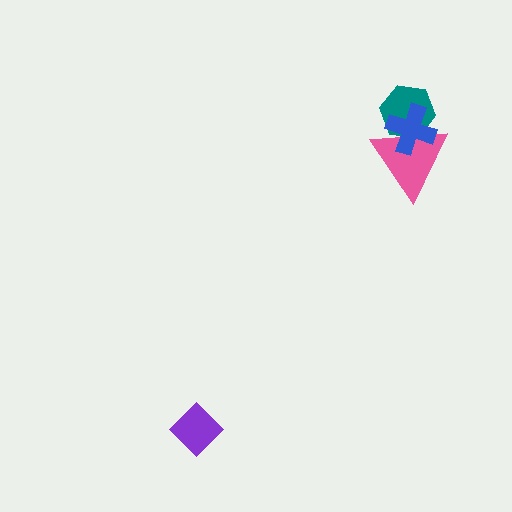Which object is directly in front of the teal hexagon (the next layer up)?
The pink triangle is directly in front of the teal hexagon.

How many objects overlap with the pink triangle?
2 objects overlap with the pink triangle.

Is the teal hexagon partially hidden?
Yes, it is partially covered by another shape.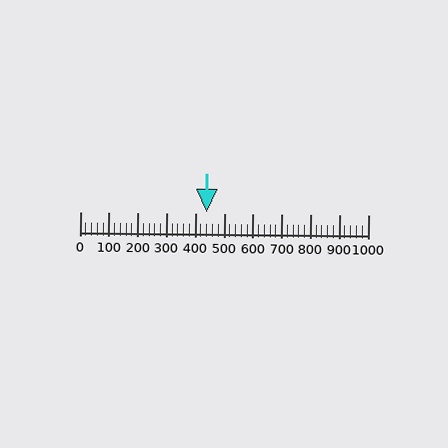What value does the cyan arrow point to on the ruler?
The cyan arrow points to approximately 438.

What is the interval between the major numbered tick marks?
The major tick marks are spaced 100 units apart.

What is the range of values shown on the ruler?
The ruler shows values from 0 to 1000.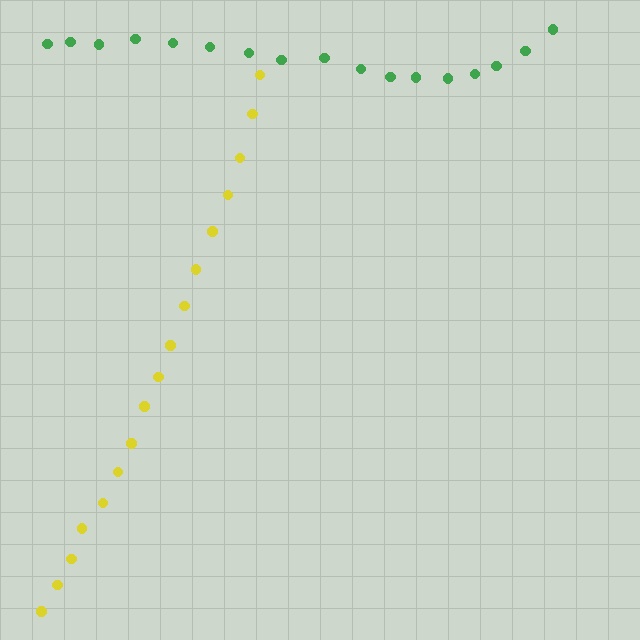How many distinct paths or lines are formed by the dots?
There are 2 distinct paths.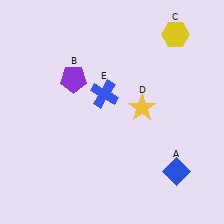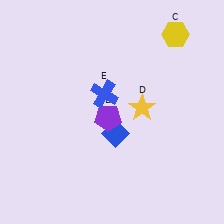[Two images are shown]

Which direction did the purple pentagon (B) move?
The purple pentagon (B) moved down.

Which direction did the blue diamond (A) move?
The blue diamond (A) moved left.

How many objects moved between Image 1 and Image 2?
2 objects moved between the two images.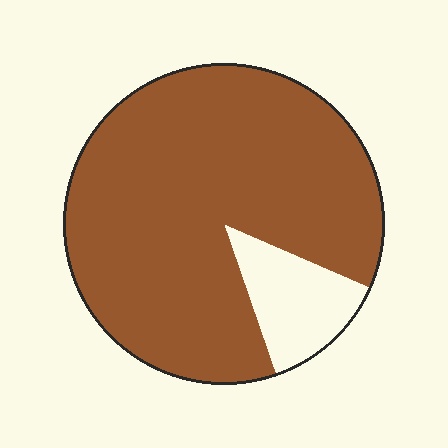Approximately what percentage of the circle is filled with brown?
Approximately 85%.